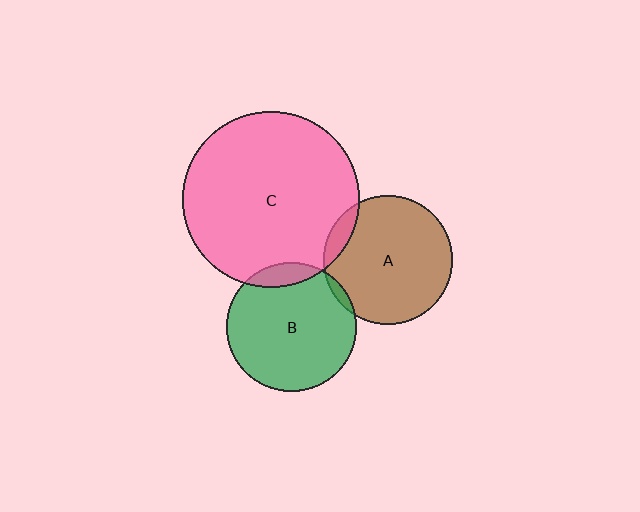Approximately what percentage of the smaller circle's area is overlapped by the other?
Approximately 10%.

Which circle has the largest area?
Circle C (pink).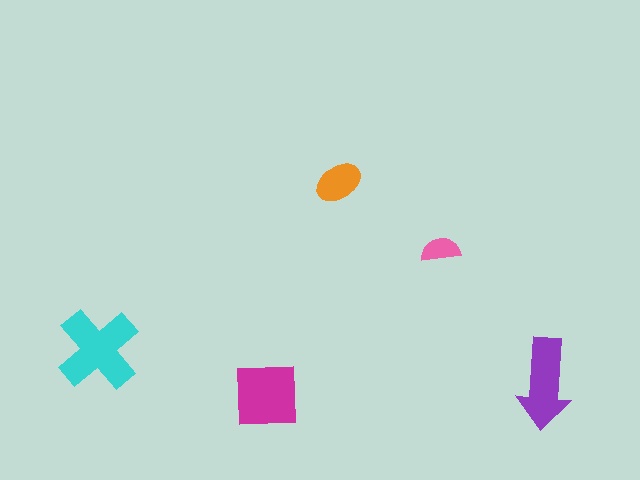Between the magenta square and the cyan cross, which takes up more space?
The cyan cross.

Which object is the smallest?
The pink semicircle.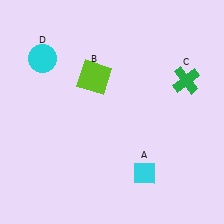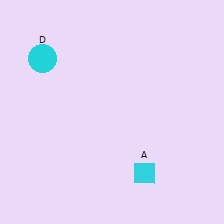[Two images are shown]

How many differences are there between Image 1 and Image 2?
There are 2 differences between the two images.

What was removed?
The green cross (C), the lime square (B) were removed in Image 2.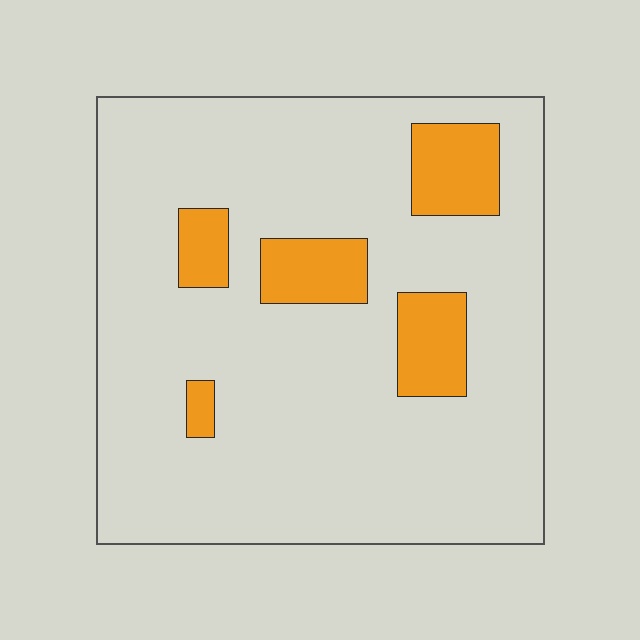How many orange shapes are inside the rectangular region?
5.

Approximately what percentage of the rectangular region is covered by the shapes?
Approximately 15%.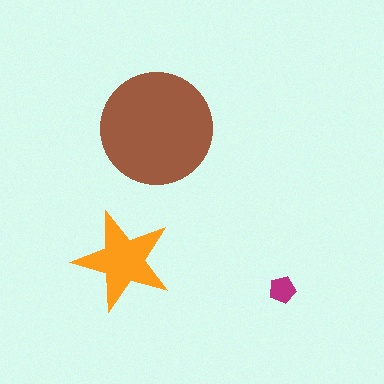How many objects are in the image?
There are 3 objects in the image.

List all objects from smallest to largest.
The magenta pentagon, the orange star, the brown circle.